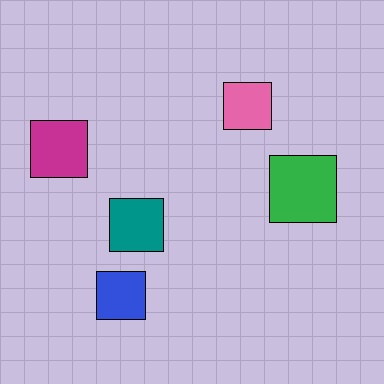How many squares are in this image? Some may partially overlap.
There are 5 squares.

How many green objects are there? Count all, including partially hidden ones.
There is 1 green object.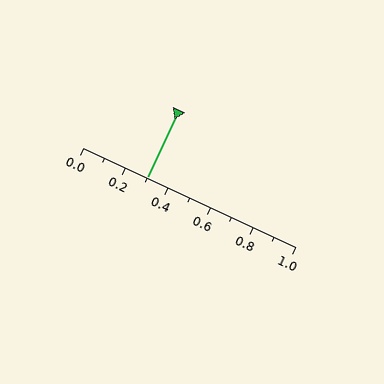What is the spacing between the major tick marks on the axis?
The major ticks are spaced 0.2 apart.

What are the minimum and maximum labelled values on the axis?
The axis runs from 0.0 to 1.0.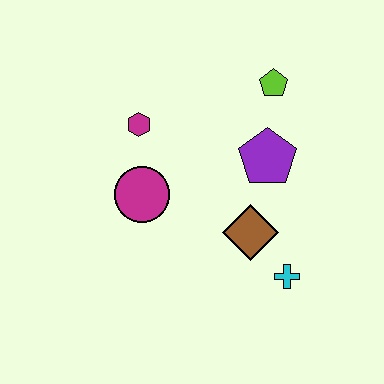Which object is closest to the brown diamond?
The cyan cross is closest to the brown diamond.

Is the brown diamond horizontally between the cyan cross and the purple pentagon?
No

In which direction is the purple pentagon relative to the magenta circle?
The purple pentagon is to the right of the magenta circle.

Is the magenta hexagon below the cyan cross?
No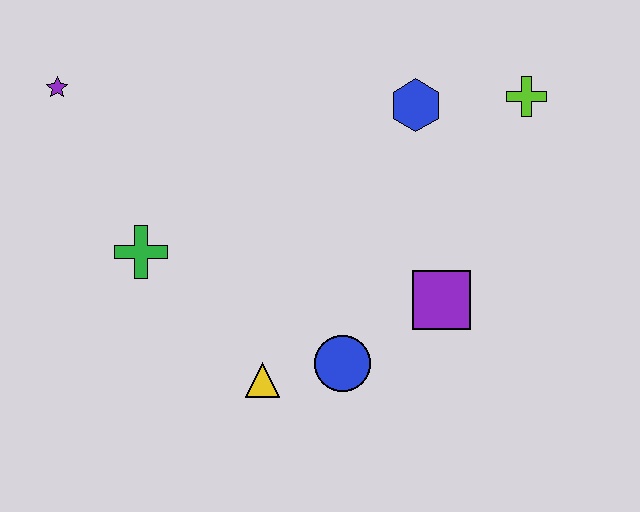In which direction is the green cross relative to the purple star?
The green cross is below the purple star.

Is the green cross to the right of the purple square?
No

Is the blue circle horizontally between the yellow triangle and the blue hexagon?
Yes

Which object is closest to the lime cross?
The blue hexagon is closest to the lime cross.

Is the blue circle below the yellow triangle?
No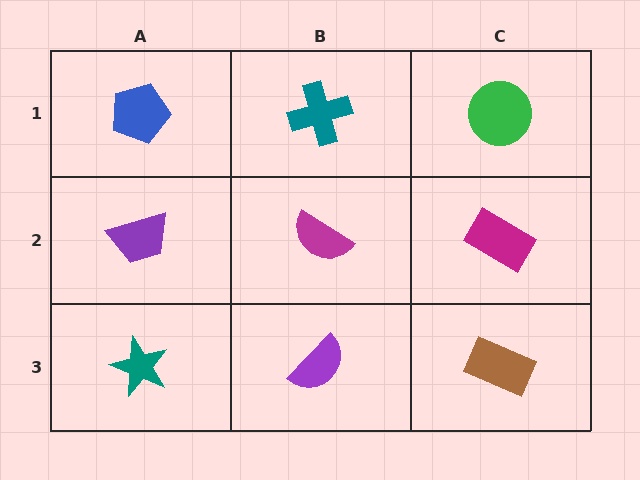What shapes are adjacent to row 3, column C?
A magenta rectangle (row 2, column C), a purple semicircle (row 3, column B).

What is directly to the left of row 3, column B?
A teal star.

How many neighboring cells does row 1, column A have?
2.